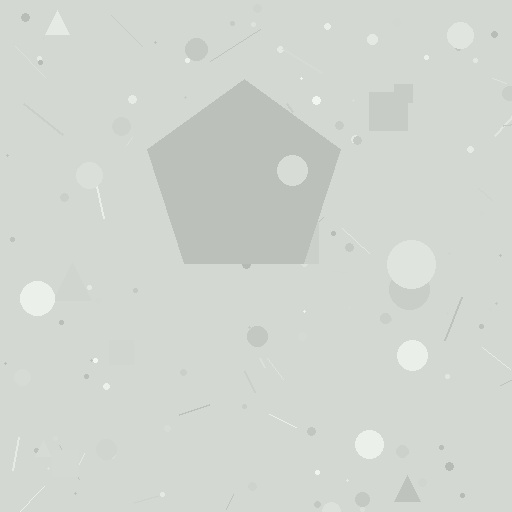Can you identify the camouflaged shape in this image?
The camouflaged shape is a pentagon.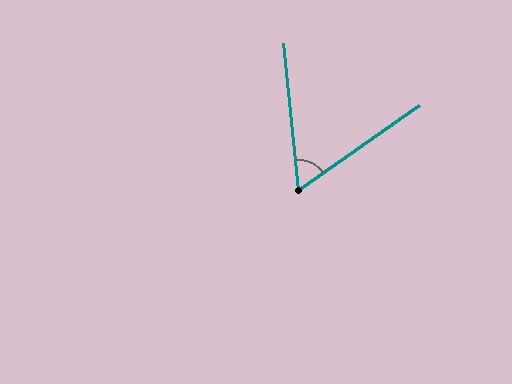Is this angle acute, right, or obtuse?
It is acute.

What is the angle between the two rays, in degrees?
Approximately 60 degrees.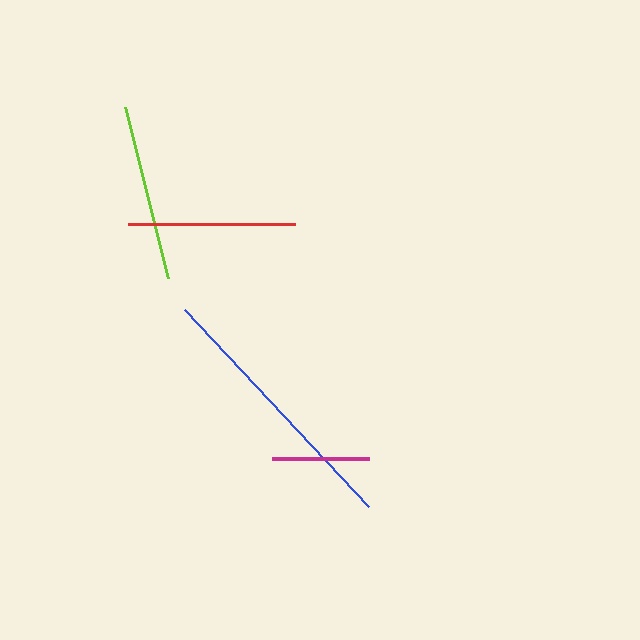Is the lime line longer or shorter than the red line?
The lime line is longer than the red line.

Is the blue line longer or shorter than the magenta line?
The blue line is longer than the magenta line.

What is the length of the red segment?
The red segment is approximately 167 pixels long.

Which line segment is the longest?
The blue line is the longest at approximately 270 pixels.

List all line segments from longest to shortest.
From longest to shortest: blue, lime, red, magenta.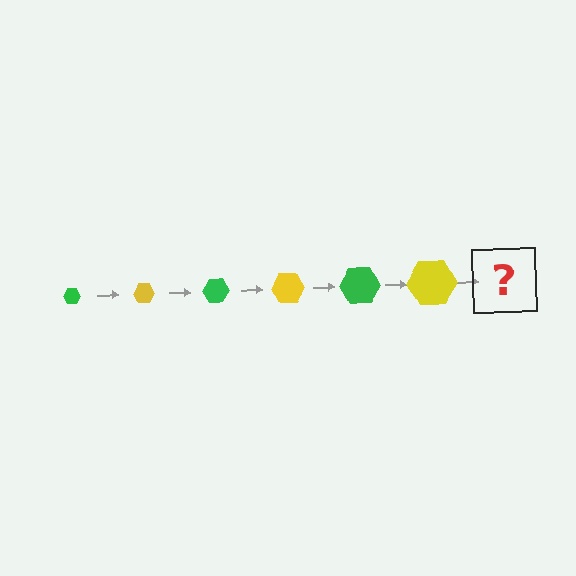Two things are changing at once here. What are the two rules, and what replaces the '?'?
The two rules are that the hexagon grows larger each step and the color cycles through green and yellow. The '?' should be a green hexagon, larger than the previous one.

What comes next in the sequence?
The next element should be a green hexagon, larger than the previous one.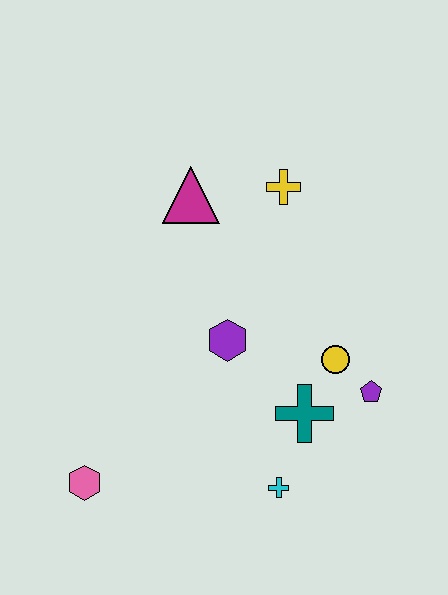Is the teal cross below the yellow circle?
Yes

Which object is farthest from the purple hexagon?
The pink hexagon is farthest from the purple hexagon.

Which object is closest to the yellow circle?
The purple pentagon is closest to the yellow circle.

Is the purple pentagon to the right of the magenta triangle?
Yes